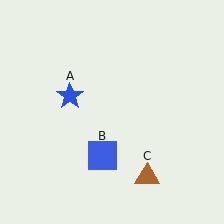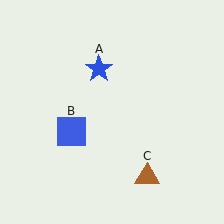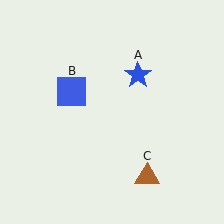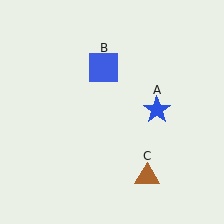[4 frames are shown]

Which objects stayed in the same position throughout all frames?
Brown triangle (object C) remained stationary.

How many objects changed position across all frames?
2 objects changed position: blue star (object A), blue square (object B).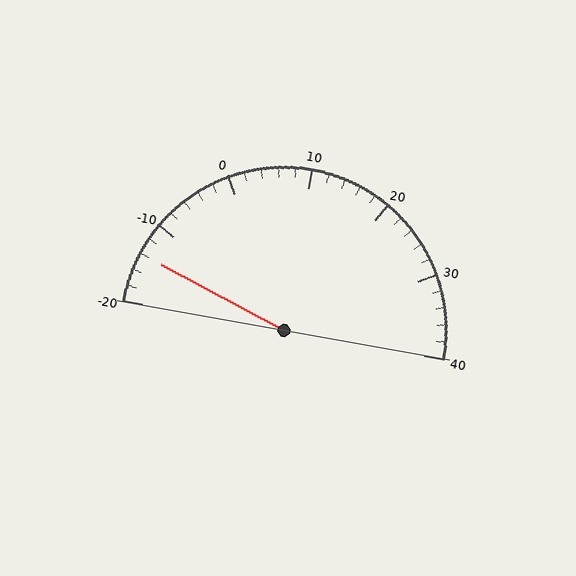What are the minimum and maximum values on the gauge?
The gauge ranges from -20 to 40.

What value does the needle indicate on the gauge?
The needle indicates approximately -14.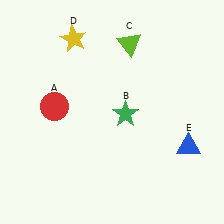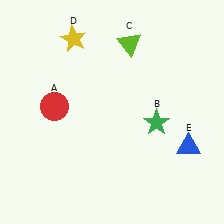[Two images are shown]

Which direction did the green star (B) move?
The green star (B) moved right.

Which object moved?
The green star (B) moved right.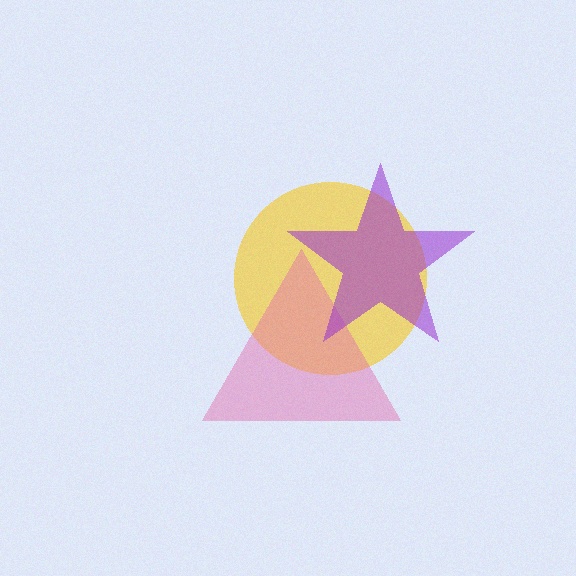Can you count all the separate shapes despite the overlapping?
Yes, there are 3 separate shapes.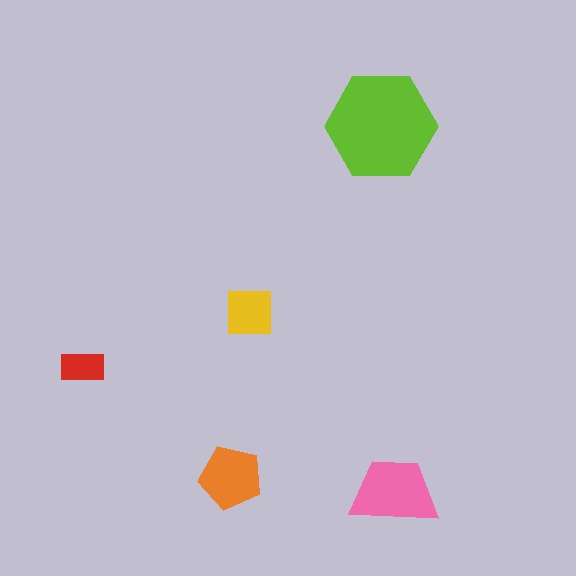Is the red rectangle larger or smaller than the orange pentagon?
Smaller.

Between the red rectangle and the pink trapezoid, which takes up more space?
The pink trapezoid.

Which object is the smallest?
The red rectangle.